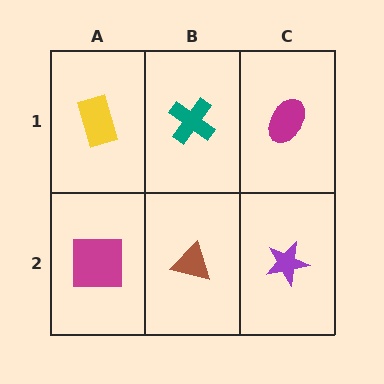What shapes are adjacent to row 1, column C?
A purple star (row 2, column C), a teal cross (row 1, column B).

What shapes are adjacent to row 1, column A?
A magenta square (row 2, column A), a teal cross (row 1, column B).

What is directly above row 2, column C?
A magenta ellipse.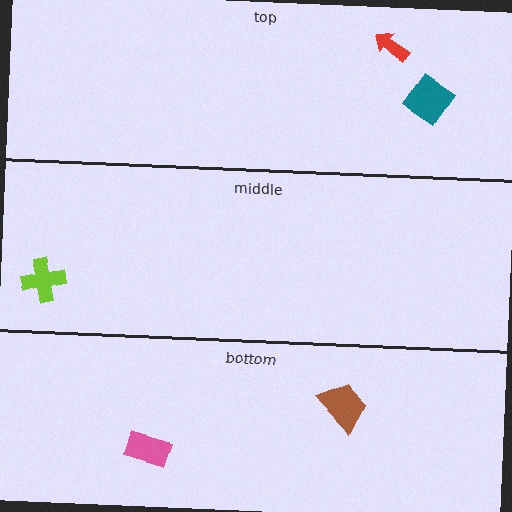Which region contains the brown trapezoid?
The bottom region.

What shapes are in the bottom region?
The pink rectangle, the brown trapezoid.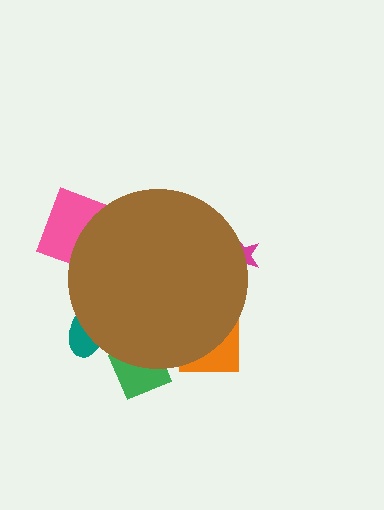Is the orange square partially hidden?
Yes, the orange square is partially hidden behind the brown circle.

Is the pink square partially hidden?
Yes, the pink square is partially hidden behind the brown circle.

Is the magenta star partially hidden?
Yes, the magenta star is partially hidden behind the brown circle.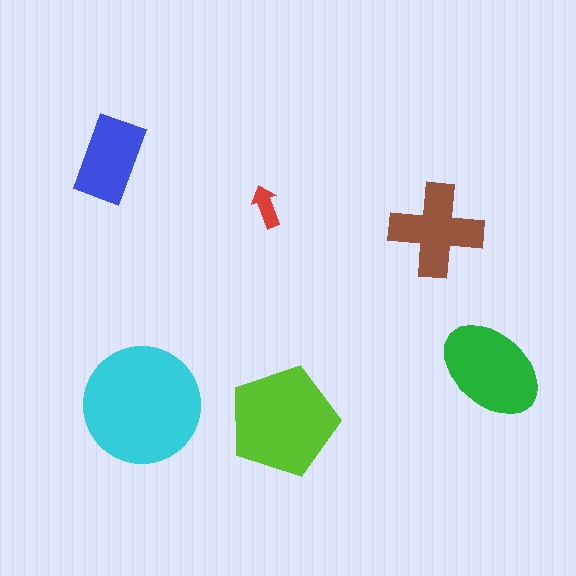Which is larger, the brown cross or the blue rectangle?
The brown cross.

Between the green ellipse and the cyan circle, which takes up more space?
The cyan circle.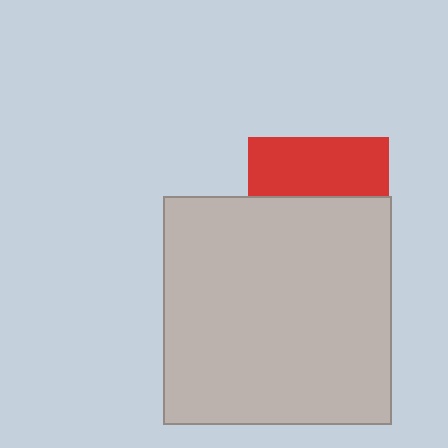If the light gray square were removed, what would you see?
You would see the complete red square.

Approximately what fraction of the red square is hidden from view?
Roughly 59% of the red square is hidden behind the light gray square.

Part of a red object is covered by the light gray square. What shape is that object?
It is a square.